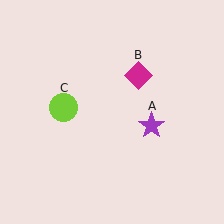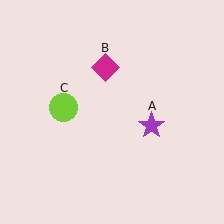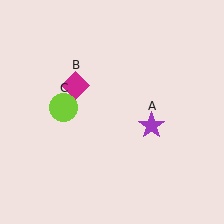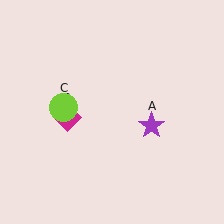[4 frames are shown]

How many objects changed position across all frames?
1 object changed position: magenta diamond (object B).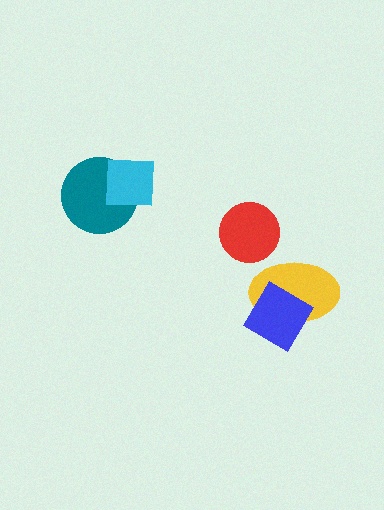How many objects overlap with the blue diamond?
1 object overlaps with the blue diamond.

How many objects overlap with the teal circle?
1 object overlaps with the teal circle.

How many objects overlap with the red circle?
0 objects overlap with the red circle.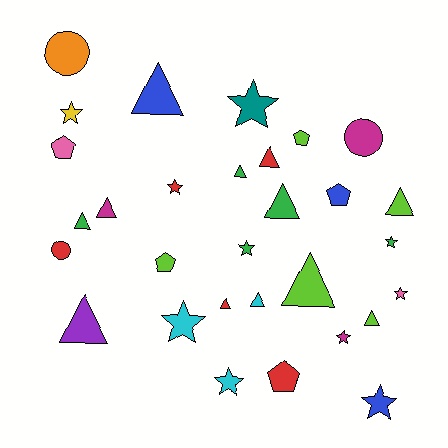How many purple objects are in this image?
There is 1 purple object.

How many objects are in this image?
There are 30 objects.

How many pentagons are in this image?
There are 5 pentagons.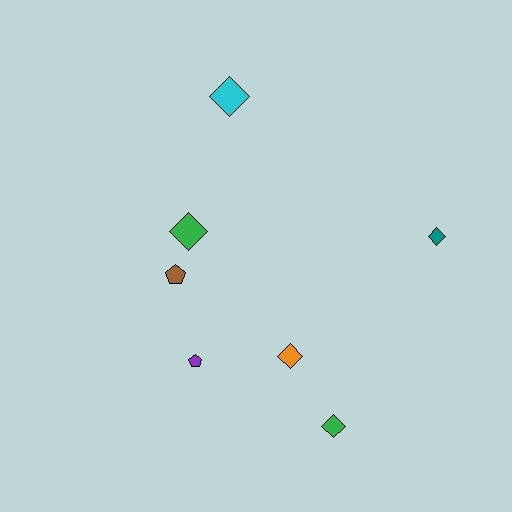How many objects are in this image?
There are 7 objects.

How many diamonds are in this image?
There are 5 diamonds.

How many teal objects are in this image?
There is 1 teal object.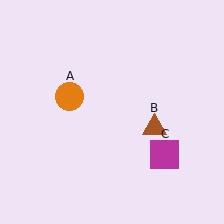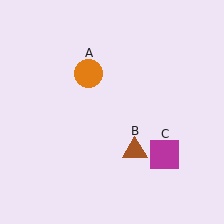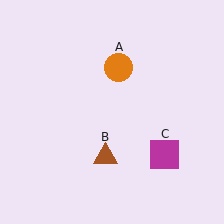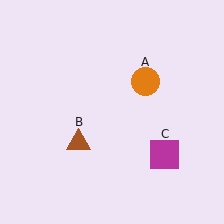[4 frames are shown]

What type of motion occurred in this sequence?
The orange circle (object A), brown triangle (object B) rotated clockwise around the center of the scene.